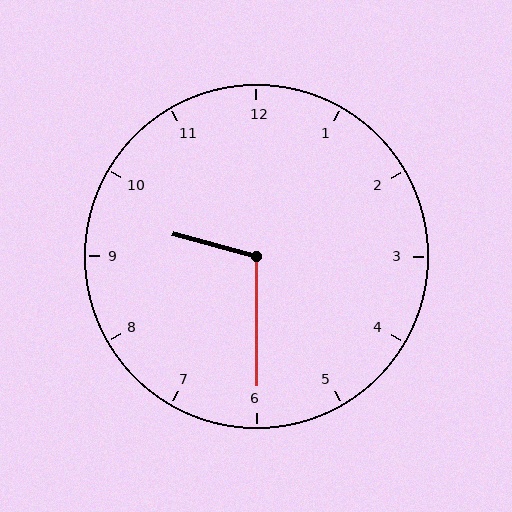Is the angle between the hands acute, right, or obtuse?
It is obtuse.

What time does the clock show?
9:30.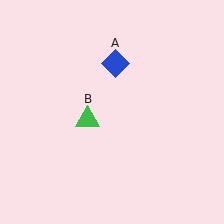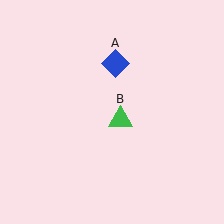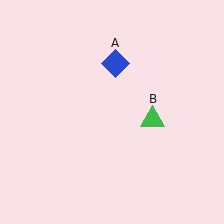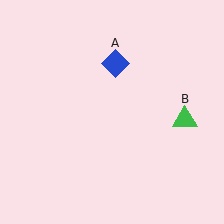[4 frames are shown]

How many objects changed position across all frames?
1 object changed position: green triangle (object B).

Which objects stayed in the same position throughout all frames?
Blue diamond (object A) remained stationary.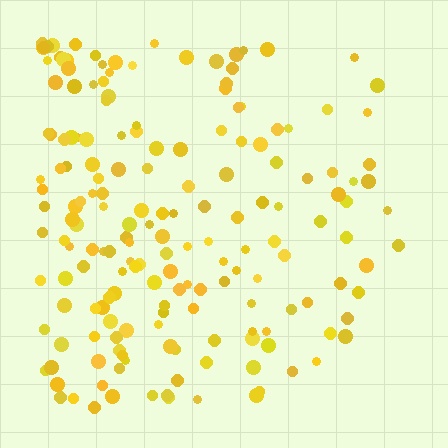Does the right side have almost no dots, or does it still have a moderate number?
Still a moderate number, just noticeably fewer than the left.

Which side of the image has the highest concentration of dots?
The left.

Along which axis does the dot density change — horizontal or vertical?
Horizontal.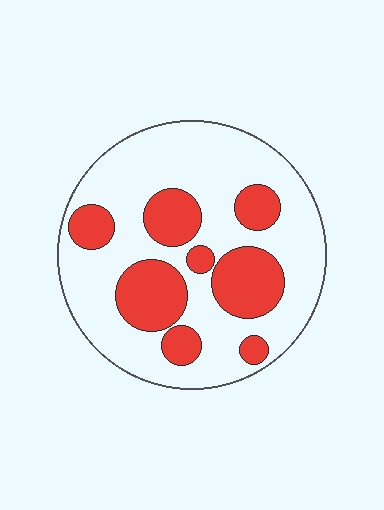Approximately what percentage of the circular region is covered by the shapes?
Approximately 30%.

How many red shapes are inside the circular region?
8.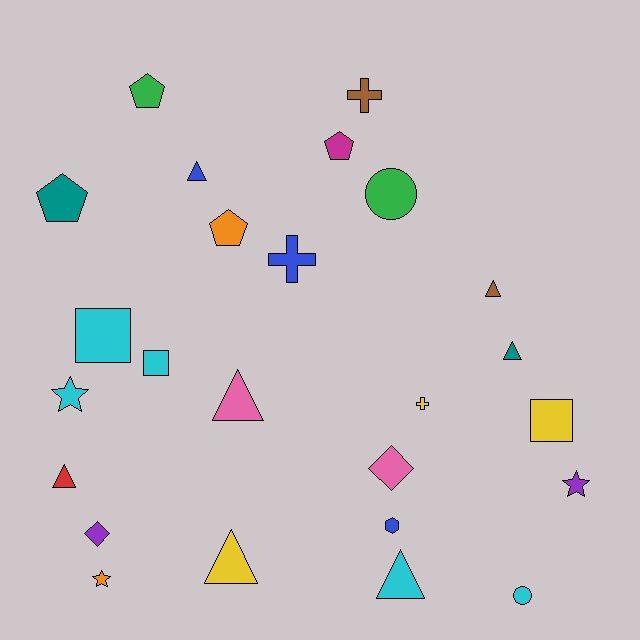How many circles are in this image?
There are 2 circles.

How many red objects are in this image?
There is 1 red object.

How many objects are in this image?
There are 25 objects.